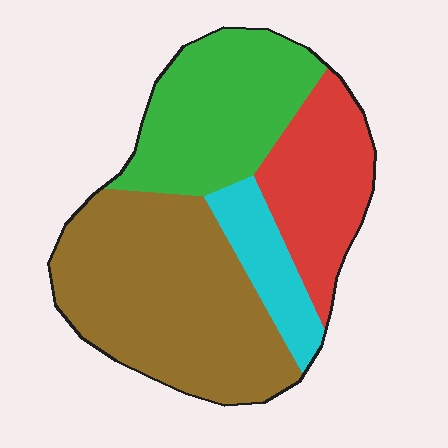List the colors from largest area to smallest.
From largest to smallest: brown, green, red, cyan.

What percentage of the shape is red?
Red covers 20% of the shape.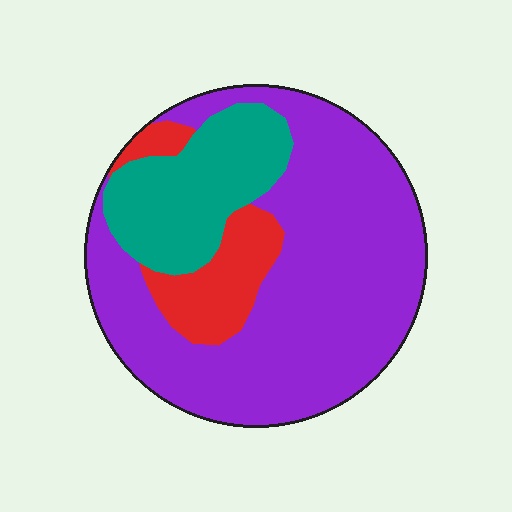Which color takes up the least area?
Red, at roughly 15%.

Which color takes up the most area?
Purple, at roughly 65%.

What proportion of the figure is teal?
Teal takes up about one fifth (1/5) of the figure.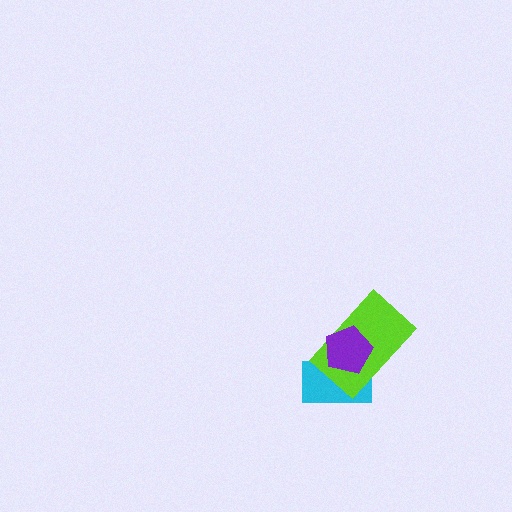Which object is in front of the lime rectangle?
The purple pentagon is in front of the lime rectangle.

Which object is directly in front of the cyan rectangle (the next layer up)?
The lime rectangle is directly in front of the cyan rectangle.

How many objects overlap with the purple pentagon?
2 objects overlap with the purple pentagon.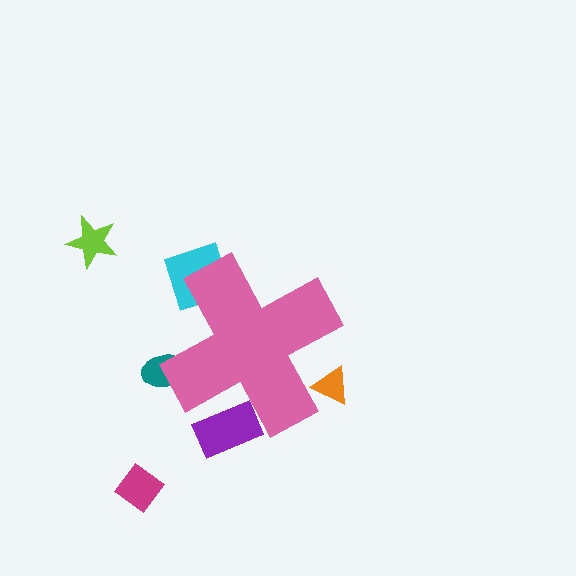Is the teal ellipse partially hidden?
Yes, the teal ellipse is partially hidden behind the pink cross.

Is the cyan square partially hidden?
Yes, the cyan square is partially hidden behind the pink cross.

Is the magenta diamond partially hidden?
No, the magenta diamond is fully visible.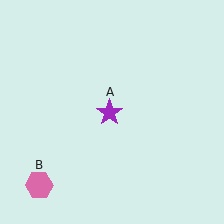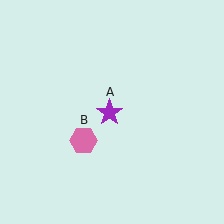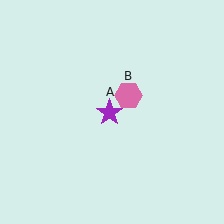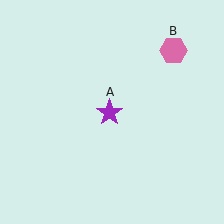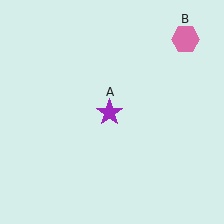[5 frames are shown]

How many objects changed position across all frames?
1 object changed position: pink hexagon (object B).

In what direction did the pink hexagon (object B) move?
The pink hexagon (object B) moved up and to the right.